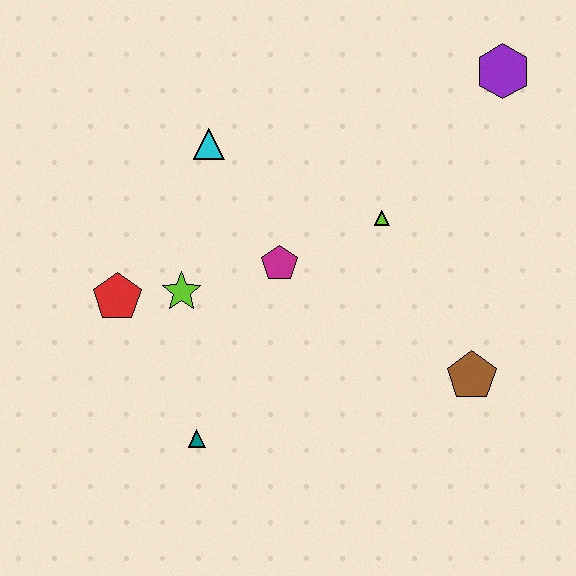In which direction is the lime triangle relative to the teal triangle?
The lime triangle is above the teal triangle.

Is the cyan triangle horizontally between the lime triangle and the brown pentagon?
No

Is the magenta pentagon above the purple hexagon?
No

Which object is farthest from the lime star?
The purple hexagon is farthest from the lime star.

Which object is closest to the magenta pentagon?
The lime star is closest to the magenta pentagon.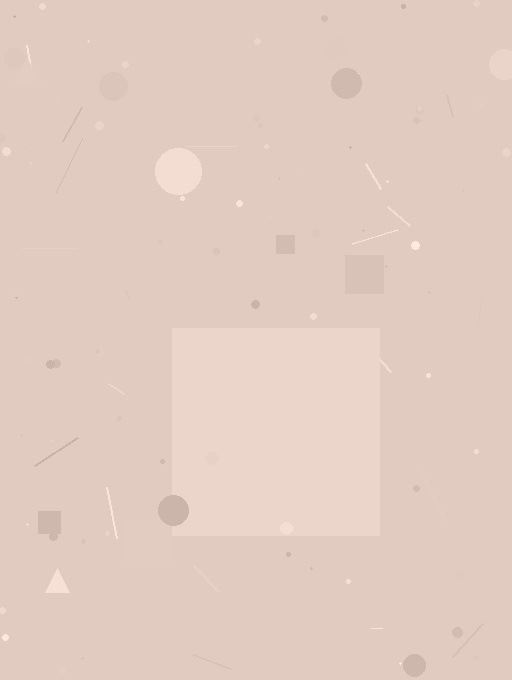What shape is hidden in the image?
A square is hidden in the image.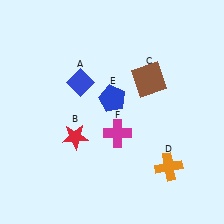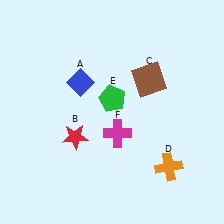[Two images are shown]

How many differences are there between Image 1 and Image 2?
There is 1 difference between the two images.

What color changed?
The pentagon (E) changed from blue in Image 1 to green in Image 2.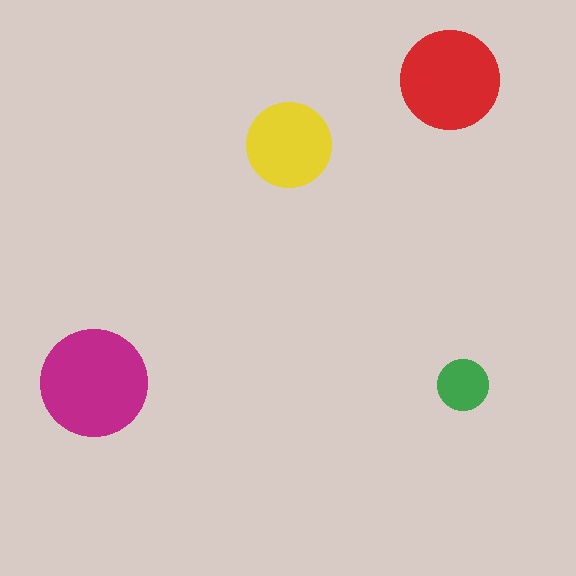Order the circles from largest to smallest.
the magenta one, the red one, the yellow one, the green one.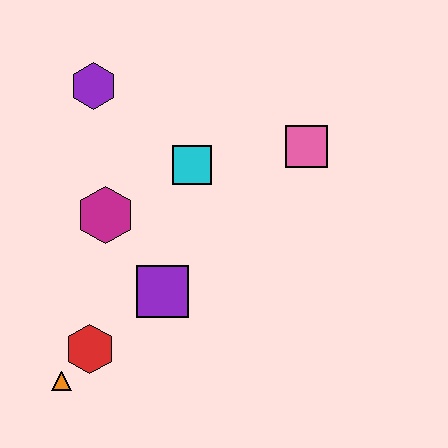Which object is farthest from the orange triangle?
The pink square is farthest from the orange triangle.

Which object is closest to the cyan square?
The magenta hexagon is closest to the cyan square.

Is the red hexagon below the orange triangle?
No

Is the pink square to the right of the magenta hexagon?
Yes